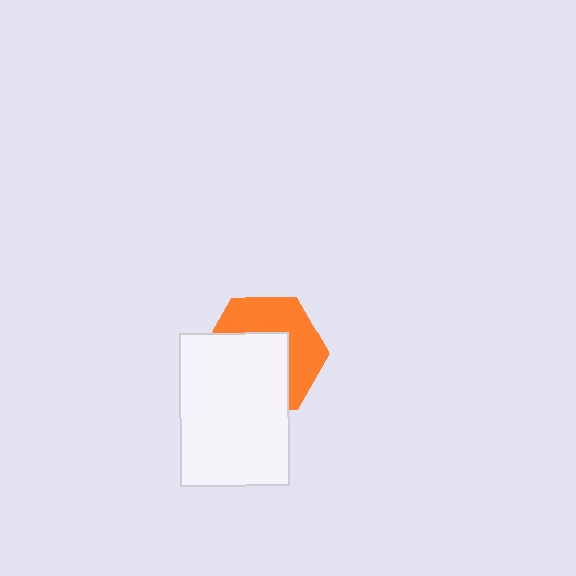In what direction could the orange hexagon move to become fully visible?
The orange hexagon could move toward the upper-right. That would shift it out from behind the white rectangle entirely.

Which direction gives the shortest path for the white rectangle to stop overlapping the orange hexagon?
Moving toward the lower-left gives the shortest separation.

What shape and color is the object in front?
The object in front is a white rectangle.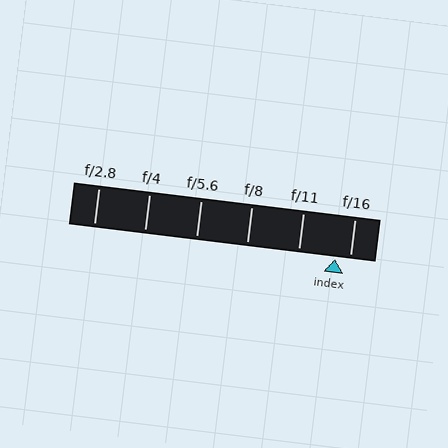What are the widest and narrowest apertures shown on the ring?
The widest aperture shown is f/2.8 and the narrowest is f/16.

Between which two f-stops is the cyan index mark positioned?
The index mark is between f/11 and f/16.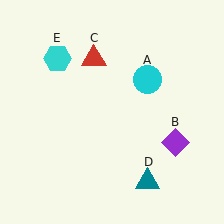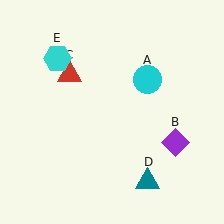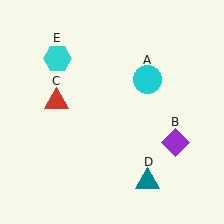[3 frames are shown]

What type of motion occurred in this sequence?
The red triangle (object C) rotated counterclockwise around the center of the scene.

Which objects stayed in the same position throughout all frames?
Cyan circle (object A) and purple diamond (object B) and teal triangle (object D) and cyan hexagon (object E) remained stationary.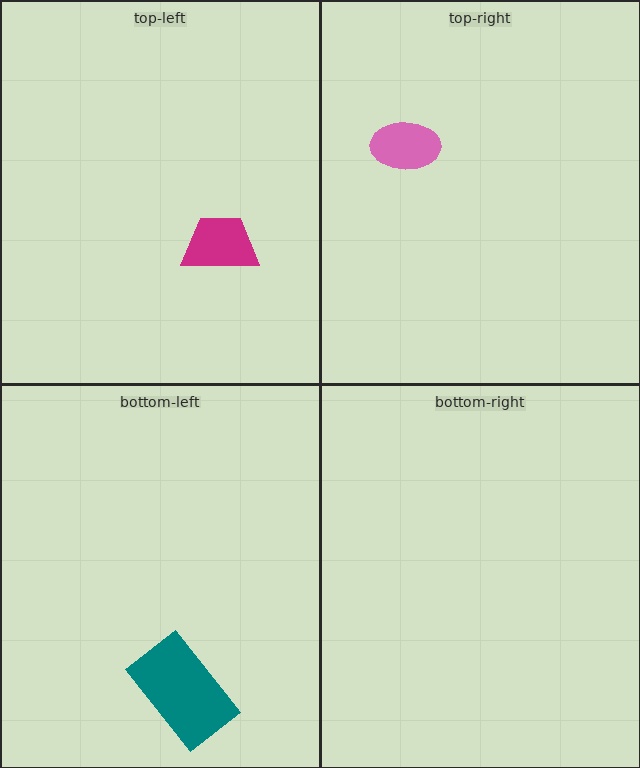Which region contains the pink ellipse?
The top-right region.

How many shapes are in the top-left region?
1.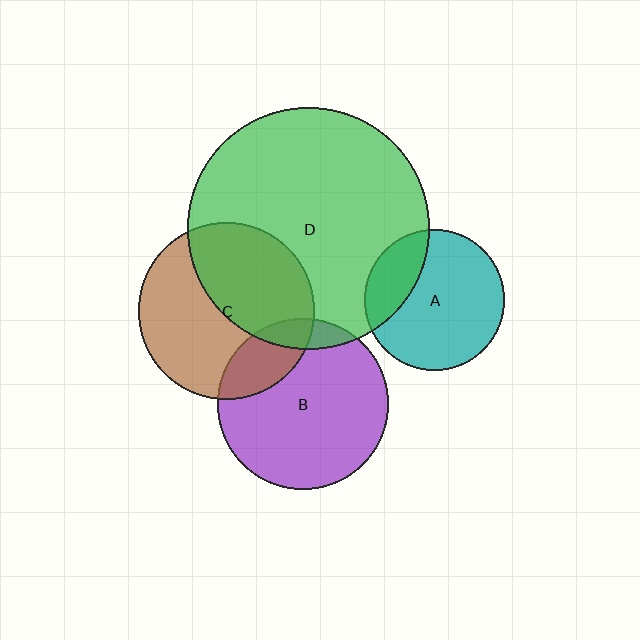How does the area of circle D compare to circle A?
Approximately 3.0 times.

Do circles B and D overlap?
Yes.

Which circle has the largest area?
Circle D (green).